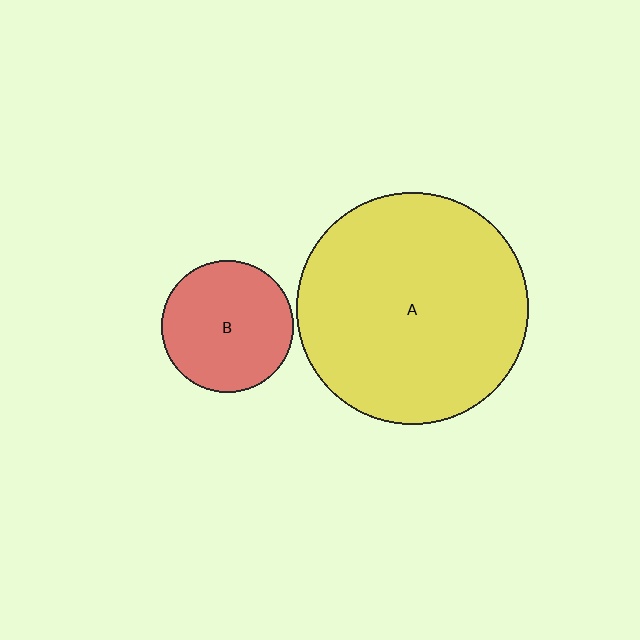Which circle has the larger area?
Circle A (yellow).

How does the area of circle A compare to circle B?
Approximately 3.1 times.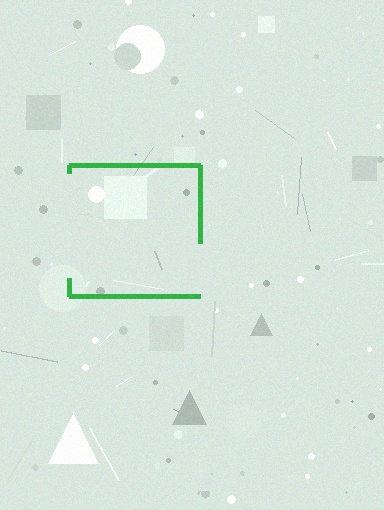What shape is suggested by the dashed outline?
The dashed outline suggests a square.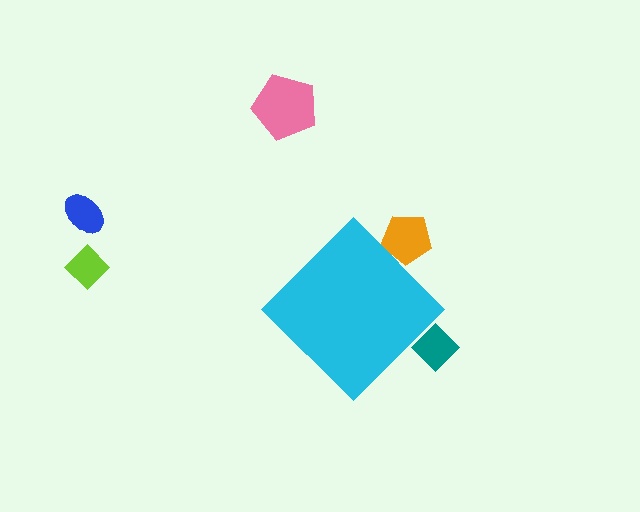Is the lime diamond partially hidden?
No, the lime diamond is fully visible.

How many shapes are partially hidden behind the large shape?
2 shapes are partially hidden.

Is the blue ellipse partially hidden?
No, the blue ellipse is fully visible.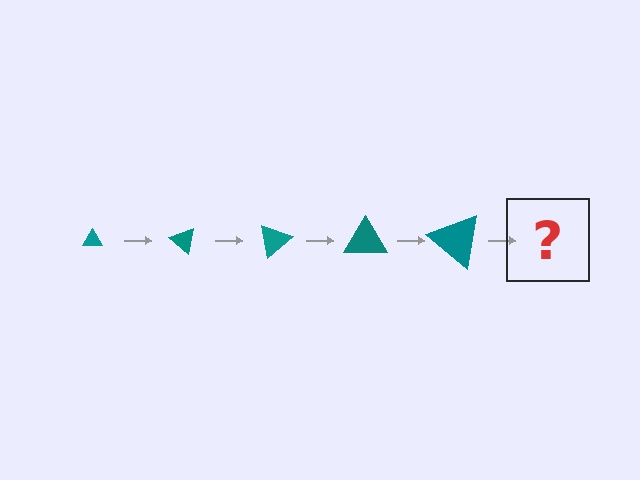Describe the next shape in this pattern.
It should be a triangle, larger than the previous one and rotated 200 degrees from the start.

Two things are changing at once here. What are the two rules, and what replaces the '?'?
The two rules are that the triangle grows larger each step and it rotates 40 degrees each step. The '?' should be a triangle, larger than the previous one and rotated 200 degrees from the start.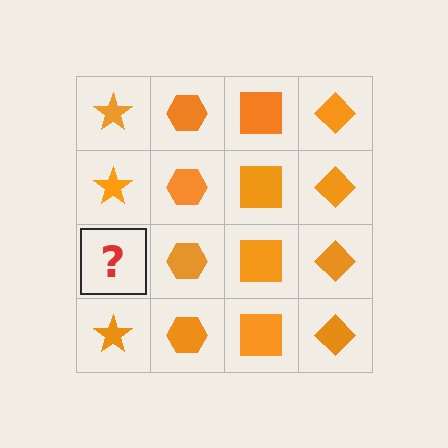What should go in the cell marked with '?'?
The missing cell should contain an orange star.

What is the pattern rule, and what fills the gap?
The rule is that each column has a consistent shape. The gap should be filled with an orange star.